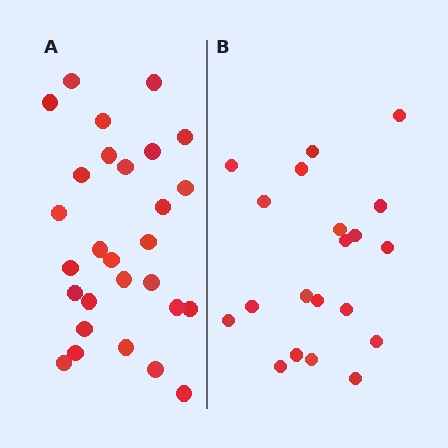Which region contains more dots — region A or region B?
Region A (the left region) has more dots.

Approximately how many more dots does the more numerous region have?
Region A has roughly 8 or so more dots than region B.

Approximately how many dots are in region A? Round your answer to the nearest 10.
About 30 dots. (The exact count is 28, which rounds to 30.)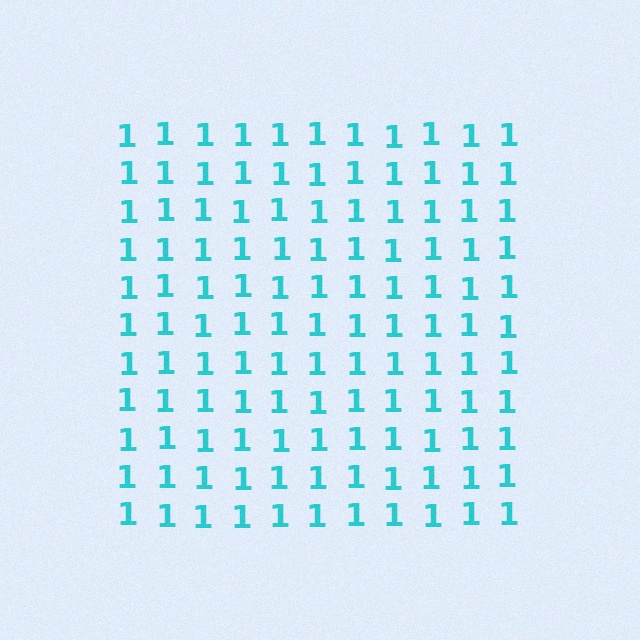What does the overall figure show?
The overall figure shows a square.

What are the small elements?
The small elements are digit 1's.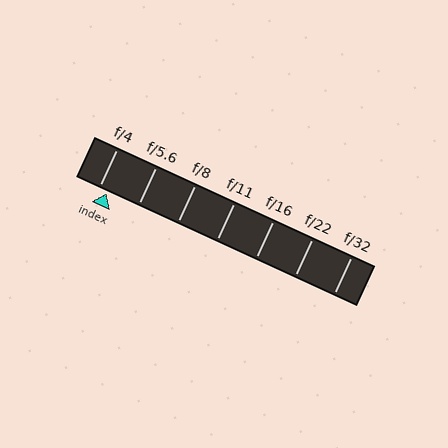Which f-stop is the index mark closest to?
The index mark is closest to f/4.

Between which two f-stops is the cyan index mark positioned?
The index mark is between f/4 and f/5.6.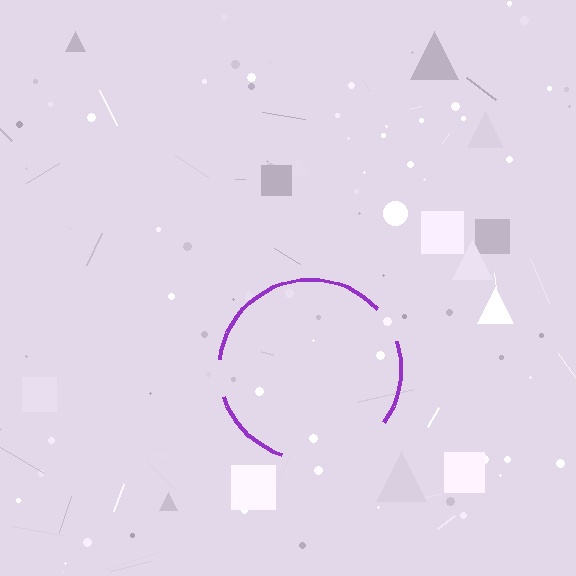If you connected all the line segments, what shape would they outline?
They would outline a circle.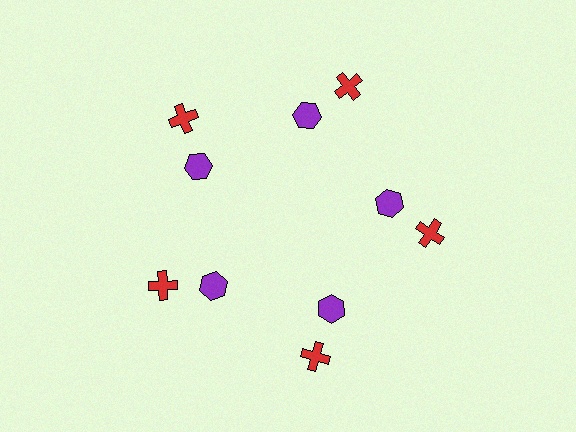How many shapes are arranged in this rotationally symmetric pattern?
There are 10 shapes, arranged in 5 groups of 2.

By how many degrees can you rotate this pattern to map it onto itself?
The pattern maps onto itself every 72 degrees of rotation.